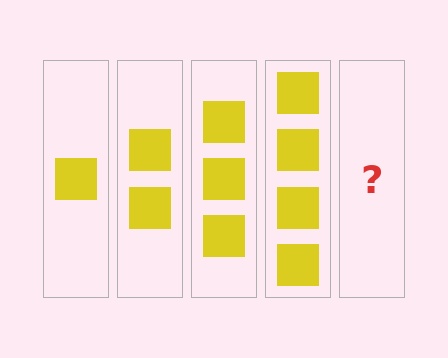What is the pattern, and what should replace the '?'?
The pattern is that each step adds one more square. The '?' should be 5 squares.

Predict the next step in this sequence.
The next step is 5 squares.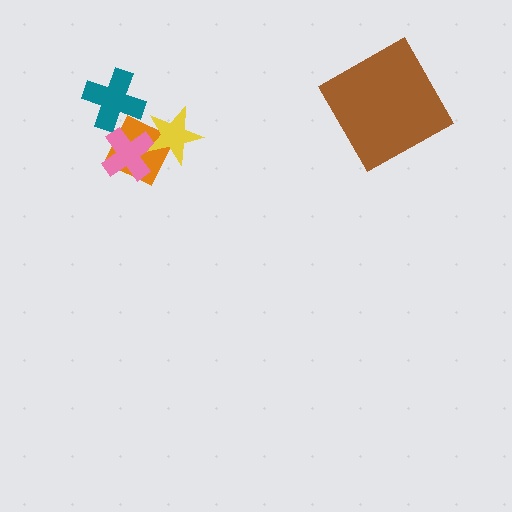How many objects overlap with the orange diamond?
3 objects overlap with the orange diamond.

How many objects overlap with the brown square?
0 objects overlap with the brown square.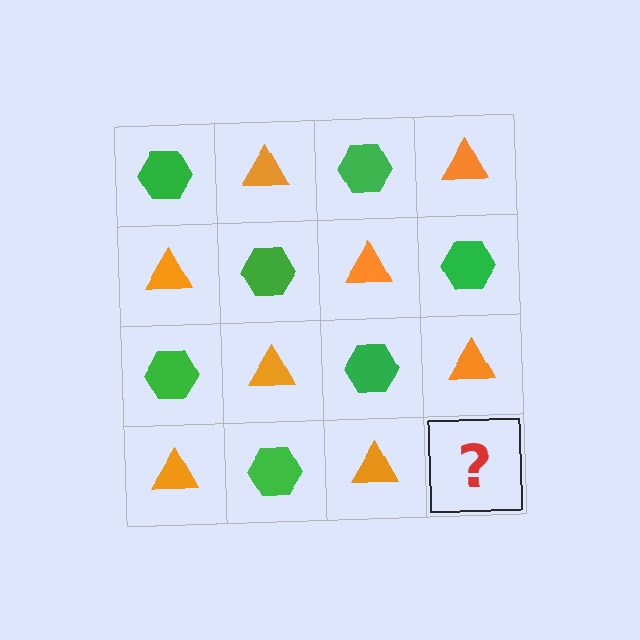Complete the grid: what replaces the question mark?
The question mark should be replaced with a green hexagon.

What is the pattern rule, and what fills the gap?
The rule is that it alternates green hexagon and orange triangle in a checkerboard pattern. The gap should be filled with a green hexagon.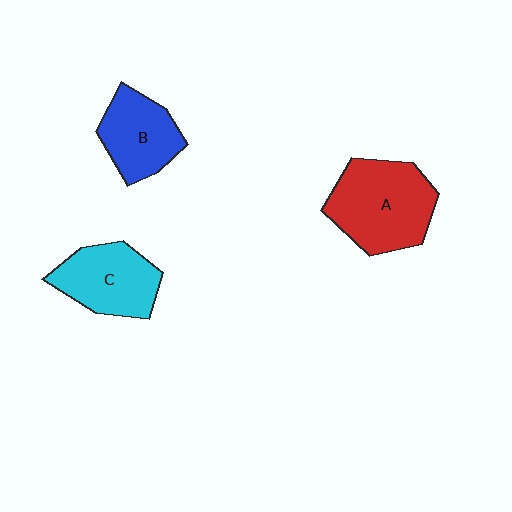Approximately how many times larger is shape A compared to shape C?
Approximately 1.3 times.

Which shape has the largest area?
Shape A (red).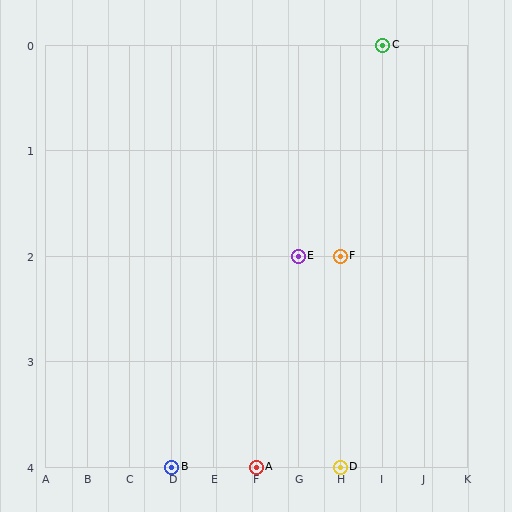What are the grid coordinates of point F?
Point F is at grid coordinates (H, 2).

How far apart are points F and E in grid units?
Points F and E are 1 column apart.